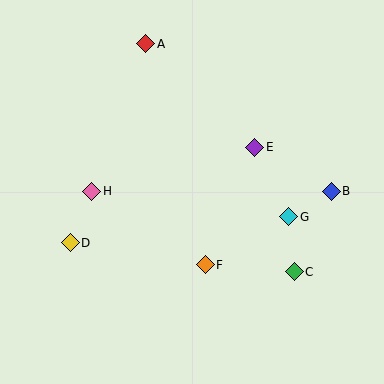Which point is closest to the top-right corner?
Point E is closest to the top-right corner.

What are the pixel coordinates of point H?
Point H is at (92, 191).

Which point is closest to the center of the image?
Point F at (205, 265) is closest to the center.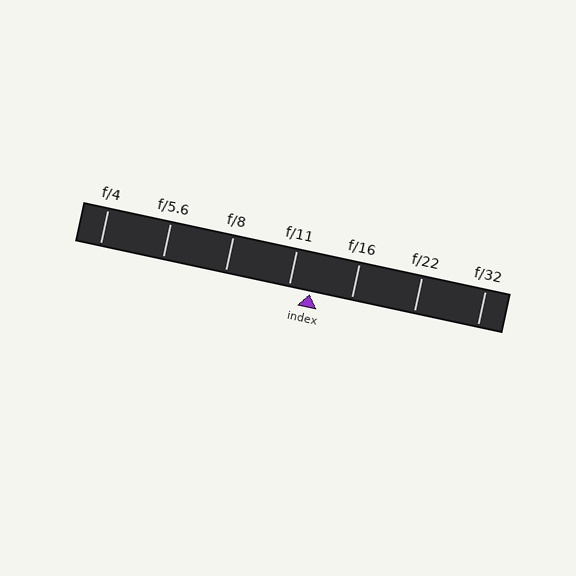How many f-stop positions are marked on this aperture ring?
There are 7 f-stop positions marked.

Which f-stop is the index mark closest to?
The index mark is closest to f/11.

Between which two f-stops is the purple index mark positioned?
The index mark is between f/11 and f/16.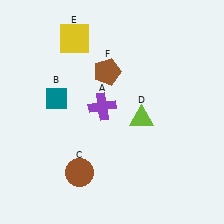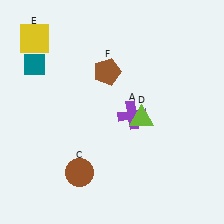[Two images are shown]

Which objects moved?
The objects that moved are: the purple cross (A), the teal diamond (B), the yellow square (E).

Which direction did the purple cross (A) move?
The purple cross (A) moved right.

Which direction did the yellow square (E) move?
The yellow square (E) moved left.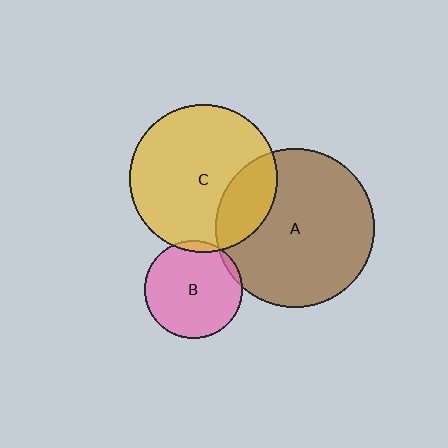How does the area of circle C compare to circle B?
Approximately 2.3 times.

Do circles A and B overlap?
Yes.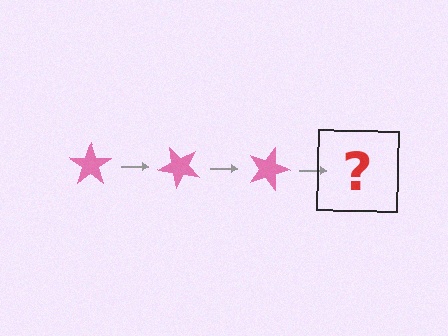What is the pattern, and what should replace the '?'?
The pattern is that the star rotates 45 degrees each step. The '?' should be a pink star rotated 135 degrees.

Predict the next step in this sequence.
The next step is a pink star rotated 135 degrees.